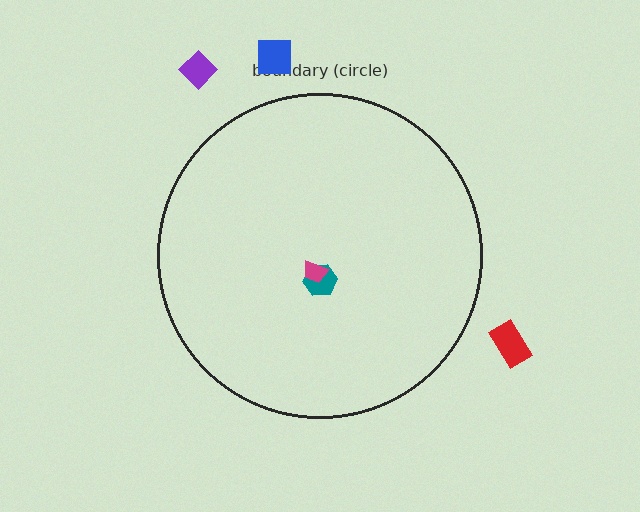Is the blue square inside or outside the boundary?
Outside.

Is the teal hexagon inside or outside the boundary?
Inside.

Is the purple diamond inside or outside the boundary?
Outside.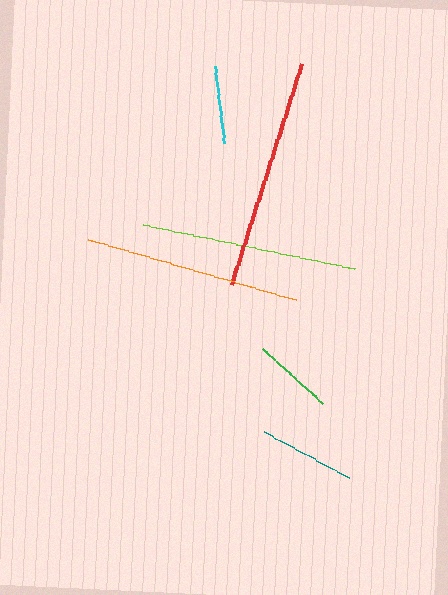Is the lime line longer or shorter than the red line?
The red line is longer than the lime line.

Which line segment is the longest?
The red line is the longest at approximately 232 pixels.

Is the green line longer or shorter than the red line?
The red line is longer than the green line.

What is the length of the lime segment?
The lime segment is approximately 215 pixels long.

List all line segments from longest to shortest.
From longest to shortest: red, orange, lime, teal, green, cyan.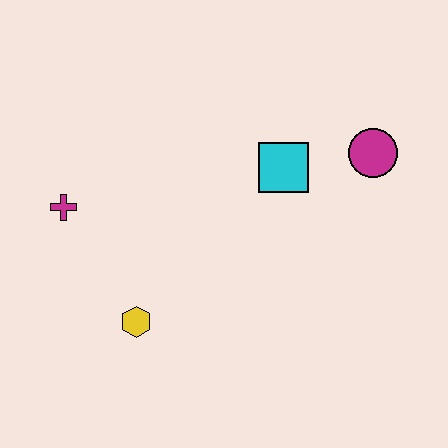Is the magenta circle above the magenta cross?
Yes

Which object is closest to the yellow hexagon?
The magenta cross is closest to the yellow hexagon.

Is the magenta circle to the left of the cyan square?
No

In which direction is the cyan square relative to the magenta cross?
The cyan square is to the right of the magenta cross.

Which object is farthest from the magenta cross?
The magenta circle is farthest from the magenta cross.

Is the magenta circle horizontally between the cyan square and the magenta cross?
No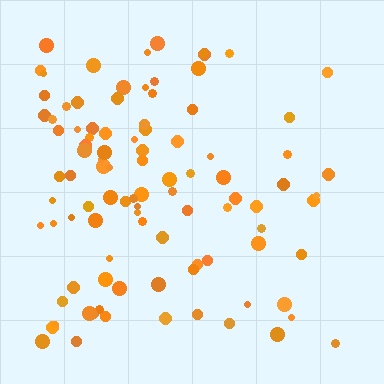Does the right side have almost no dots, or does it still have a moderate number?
Still a moderate number, just noticeably fewer than the left.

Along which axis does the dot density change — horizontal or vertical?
Horizontal.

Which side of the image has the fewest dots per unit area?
The right.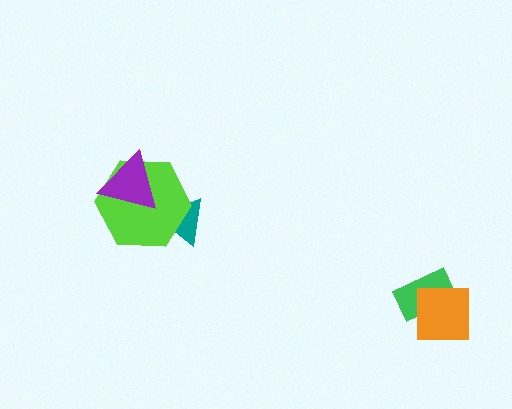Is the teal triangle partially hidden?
Yes, it is partially covered by another shape.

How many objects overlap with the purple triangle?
1 object overlaps with the purple triangle.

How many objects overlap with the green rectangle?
1 object overlaps with the green rectangle.